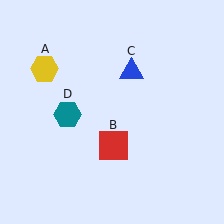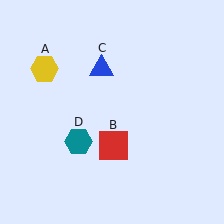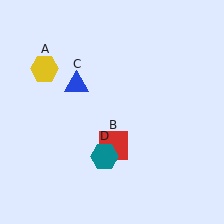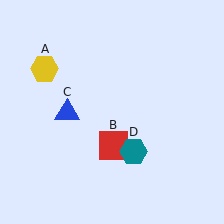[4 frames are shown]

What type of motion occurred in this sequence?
The blue triangle (object C), teal hexagon (object D) rotated counterclockwise around the center of the scene.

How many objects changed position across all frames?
2 objects changed position: blue triangle (object C), teal hexagon (object D).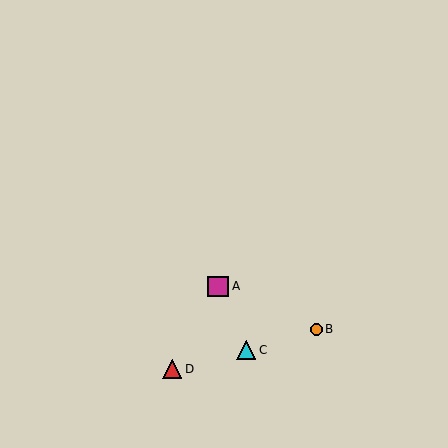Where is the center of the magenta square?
The center of the magenta square is at (218, 286).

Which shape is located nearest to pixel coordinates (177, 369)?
The red triangle (labeled D) at (172, 369) is nearest to that location.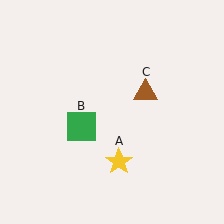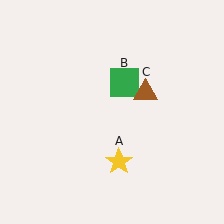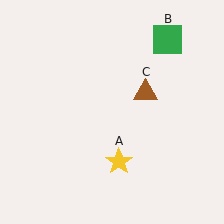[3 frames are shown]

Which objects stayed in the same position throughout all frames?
Yellow star (object A) and brown triangle (object C) remained stationary.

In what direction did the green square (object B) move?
The green square (object B) moved up and to the right.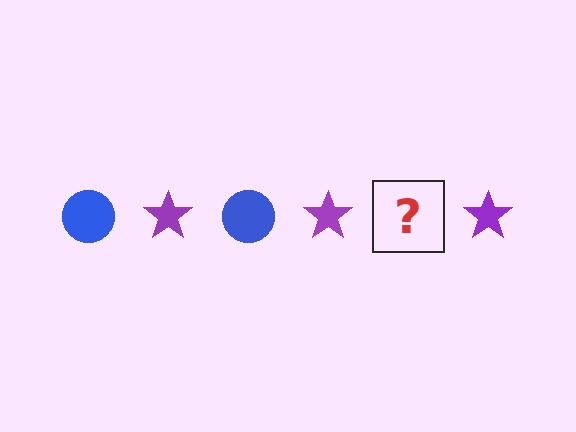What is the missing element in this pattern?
The missing element is a blue circle.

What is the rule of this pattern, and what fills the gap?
The rule is that the pattern alternates between blue circle and purple star. The gap should be filled with a blue circle.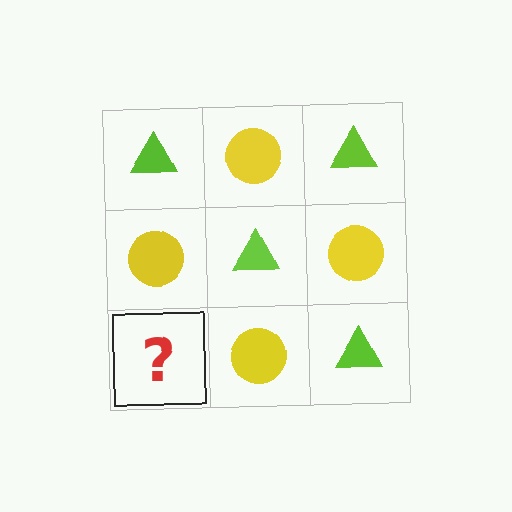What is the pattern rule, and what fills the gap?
The rule is that it alternates lime triangle and yellow circle in a checkerboard pattern. The gap should be filled with a lime triangle.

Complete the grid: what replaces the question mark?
The question mark should be replaced with a lime triangle.